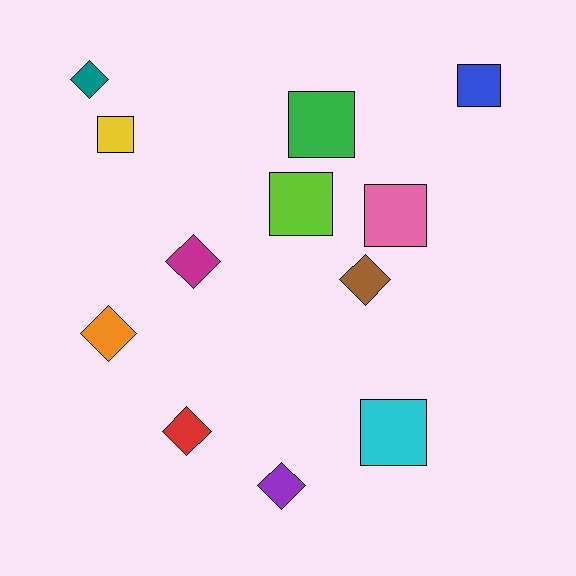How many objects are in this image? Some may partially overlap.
There are 12 objects.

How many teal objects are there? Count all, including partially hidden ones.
There is 1 teal object.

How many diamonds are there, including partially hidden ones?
There are 6 diamonds.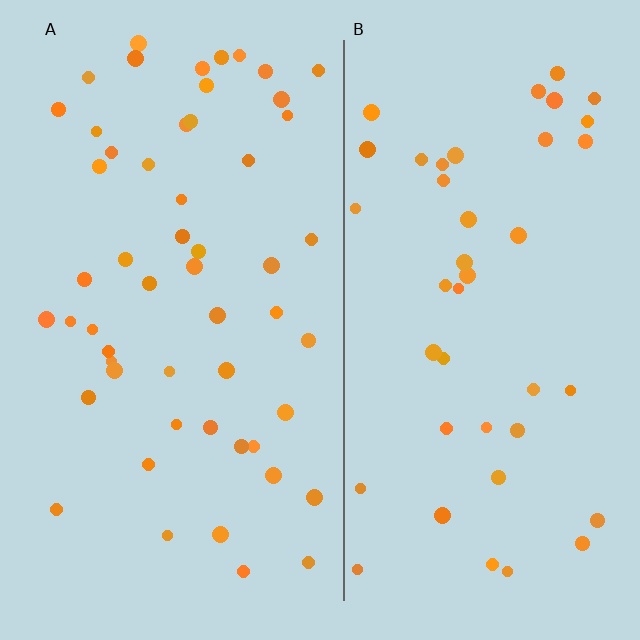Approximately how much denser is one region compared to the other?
Approximately 1.3× — region A over region B.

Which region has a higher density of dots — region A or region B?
A (the left).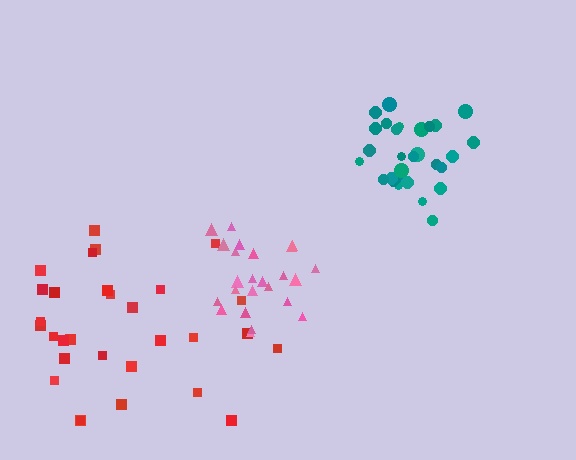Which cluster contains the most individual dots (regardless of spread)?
Teal (30).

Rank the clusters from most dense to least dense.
teal, pink, red.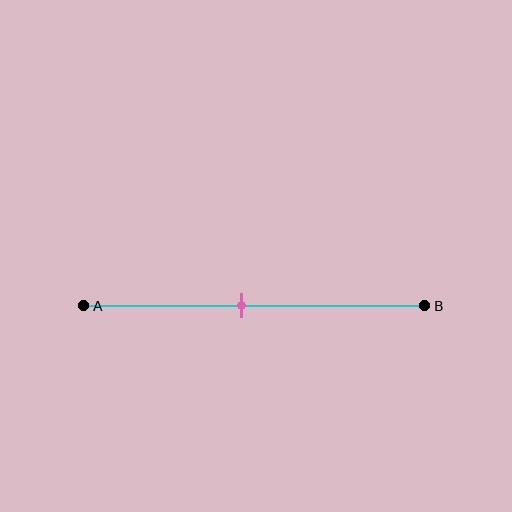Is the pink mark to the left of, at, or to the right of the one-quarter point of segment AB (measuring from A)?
The pink mark is to the right of the one-quarter point of segment AB.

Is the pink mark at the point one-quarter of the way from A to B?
No, the mark is at about 45% from A, not at the 25% one-quarter point.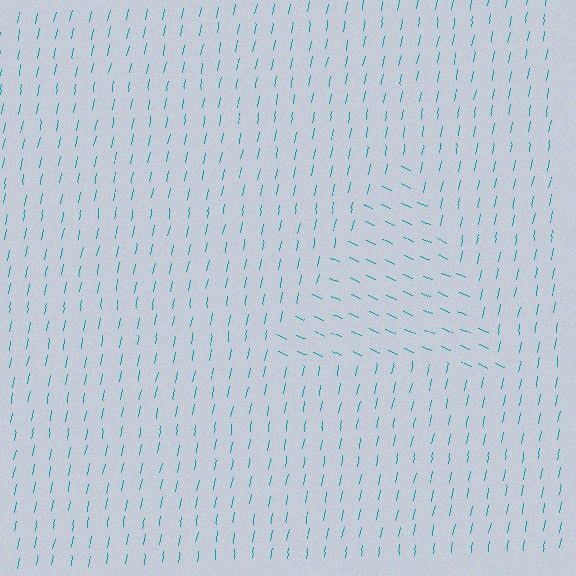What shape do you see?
I see a triangle.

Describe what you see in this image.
The image is filled with small teal line segments. A triangle region in the image has lines oriented differently from the surrounding lines, creating a visible texture boundary.